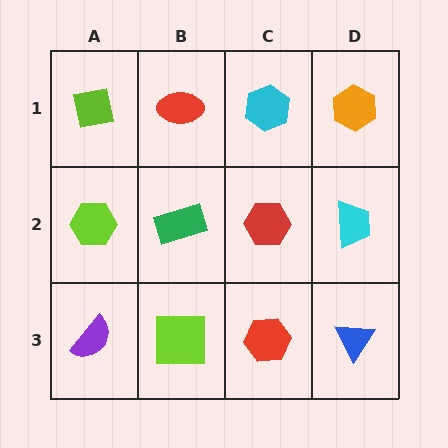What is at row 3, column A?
A purple semicircle.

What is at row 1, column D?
An orange hexagon.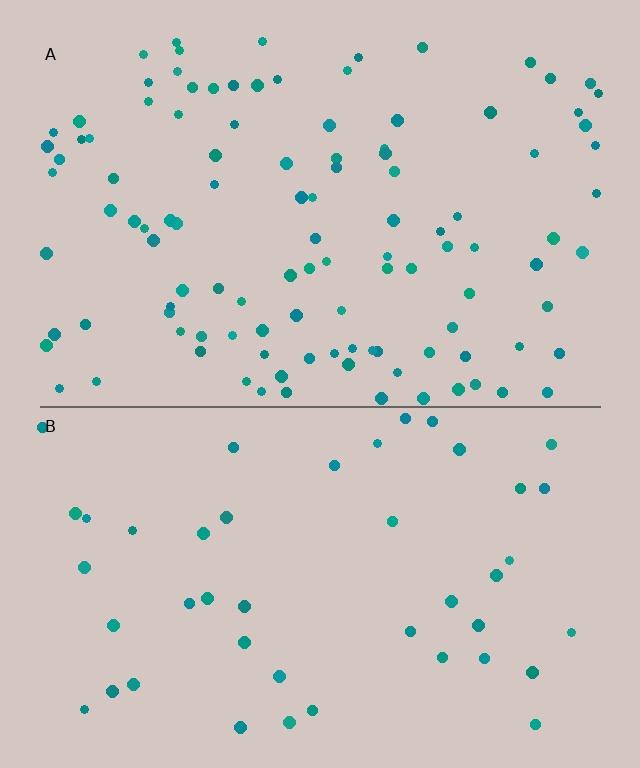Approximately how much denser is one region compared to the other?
Approximately 2.5× — region A over region B.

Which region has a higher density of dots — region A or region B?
A (the top).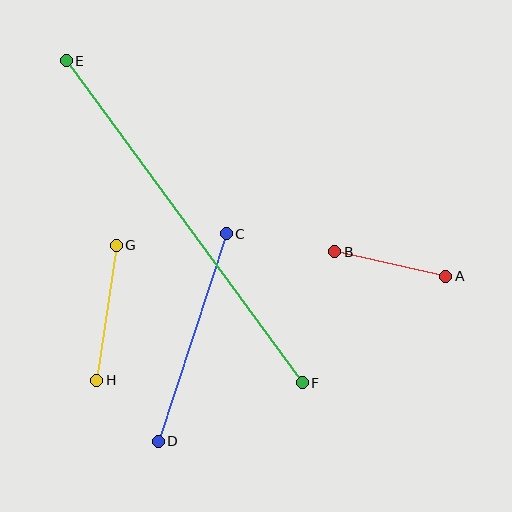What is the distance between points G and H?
The distance is approximately 136 pixels.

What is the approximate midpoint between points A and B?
The midpoint is at approximately (390, 264) pixels.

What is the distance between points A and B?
The distance is approximately 113 pixels.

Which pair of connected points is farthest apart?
Points E and F are farthest apart.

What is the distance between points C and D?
The distance is approximately 219 pixels.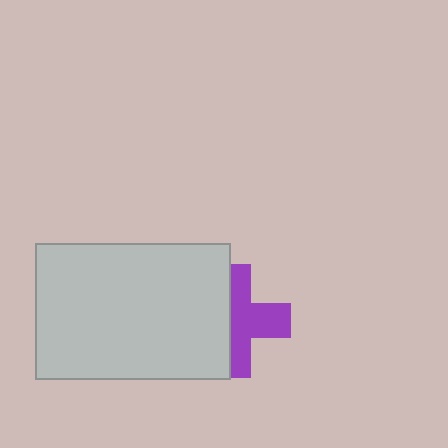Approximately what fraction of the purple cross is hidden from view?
Roughly 46% of the purple cross is hidden behind the light gray rectangle.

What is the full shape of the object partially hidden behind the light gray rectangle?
The partially hidden object is a purple cross.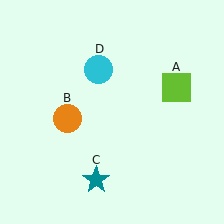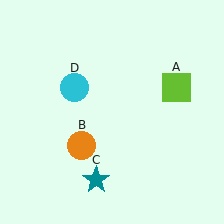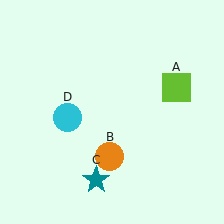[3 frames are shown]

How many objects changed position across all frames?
2 objects changed position: orange circle (object B), cyan circle (object D).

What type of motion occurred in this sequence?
The orange circle (object B), cyan circle (object D) rotated counterclockwise around the center of the scene.